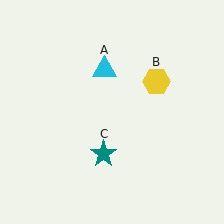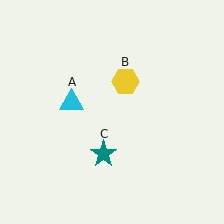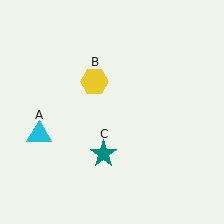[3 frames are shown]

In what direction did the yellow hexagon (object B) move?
The yellow hexagon (object B) moved left.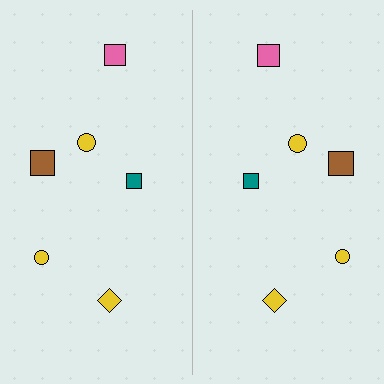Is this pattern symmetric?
Yes, this pattern has bilateral (reflection) symmetry.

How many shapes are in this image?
There are 12 shapes in this image.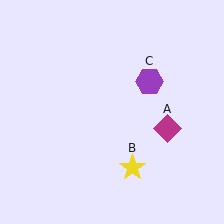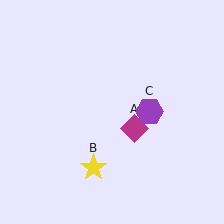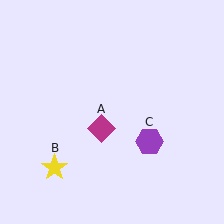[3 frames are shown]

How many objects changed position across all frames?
3 objects changed position: magenta diamond (object A), yellow star (object B), purple hexagon (object C).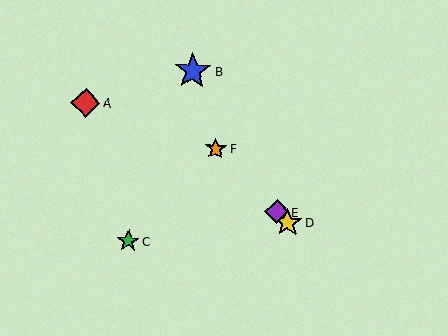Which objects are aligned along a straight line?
Objects D, E, F are aligned along a straight line.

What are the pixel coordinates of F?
Object F is at (216, 149).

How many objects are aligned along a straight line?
3 objects (D, E, F) are aligned along a straight line.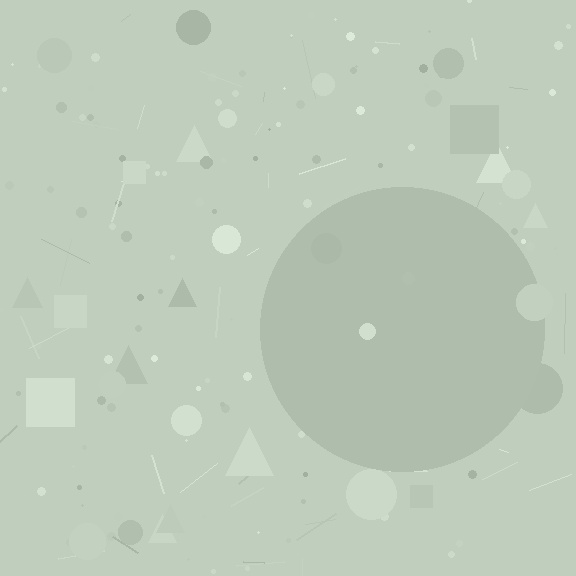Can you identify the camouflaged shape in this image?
The camouflaged shape is a circle.